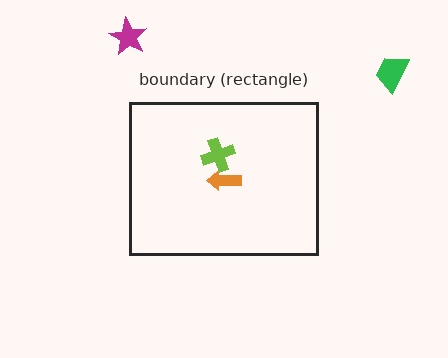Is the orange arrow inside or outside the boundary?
Inside.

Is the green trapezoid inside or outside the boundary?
Outside.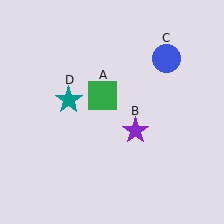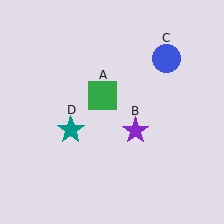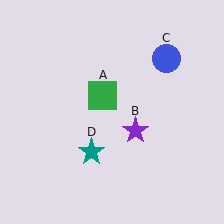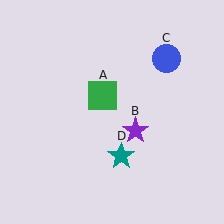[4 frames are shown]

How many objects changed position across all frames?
1 object changed position: teal star (object D).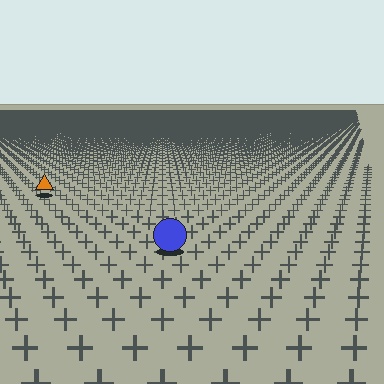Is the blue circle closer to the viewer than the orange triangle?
Yes. The blue circle is closer — you can tell from the texture gradient: the ground texture is coarser near it.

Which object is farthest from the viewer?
The orange triangle is farthest from the viewer. It appears smaller and the ground texture around it is denser.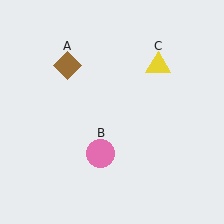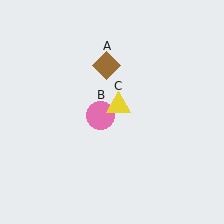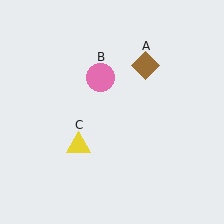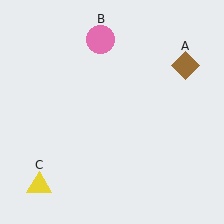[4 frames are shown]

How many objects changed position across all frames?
3 objects changed position: brown diamond (object A), pink circle (object B), yellow triangle (object C).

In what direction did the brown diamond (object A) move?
The brown diamond (object A) moved right.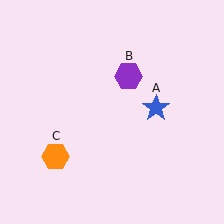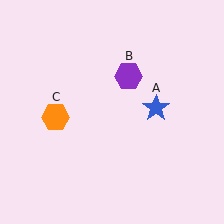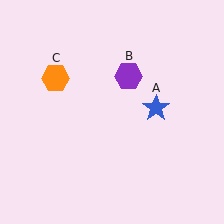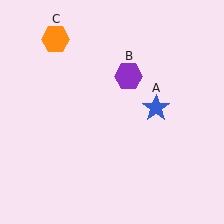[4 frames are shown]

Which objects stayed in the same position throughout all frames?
Blue star (object A) and purple hexagon (object B) remained stationary.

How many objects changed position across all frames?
1 object changed position: orange hexagon (object C).